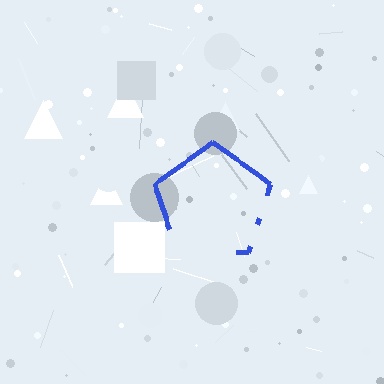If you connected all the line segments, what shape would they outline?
They would outline a pentagon.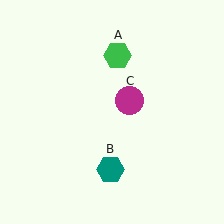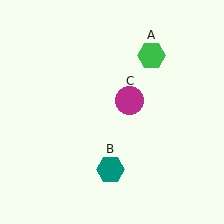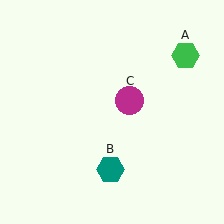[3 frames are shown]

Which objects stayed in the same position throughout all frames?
Teal hexagon (object B) and magenta circle (object C) remained stationary.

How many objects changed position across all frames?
1 object changed position: green hexagon (object A).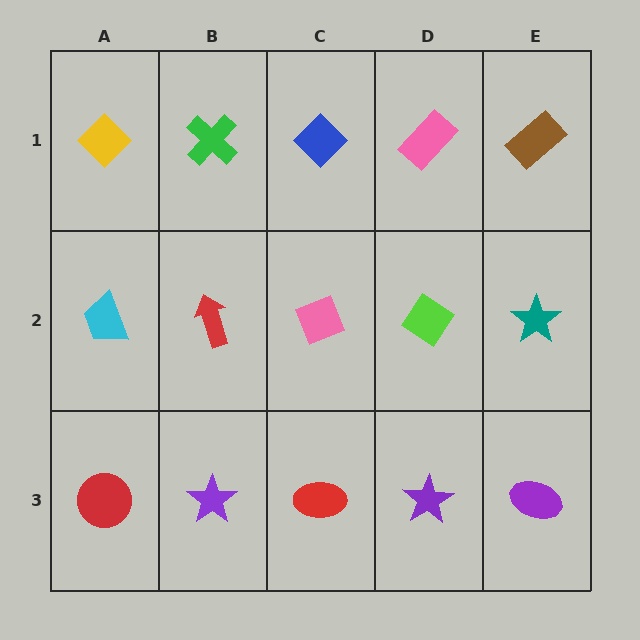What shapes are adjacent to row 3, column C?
A pink diamond (row 2, column C), a purple star (row 3, column B), a purple star (row 3, column D).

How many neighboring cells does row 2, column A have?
3.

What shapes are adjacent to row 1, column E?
A teal star (row 2, column E), a pink rectangle (row 1, column D).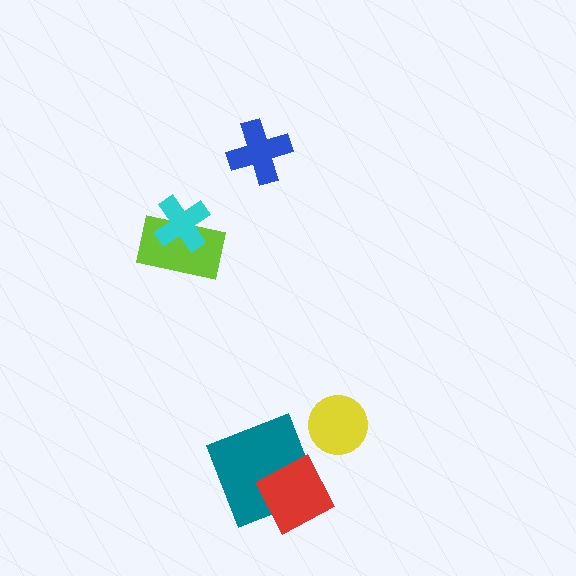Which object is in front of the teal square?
The red diamond is in front of the teal square.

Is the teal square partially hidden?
Yes, it is partially covered by another shape.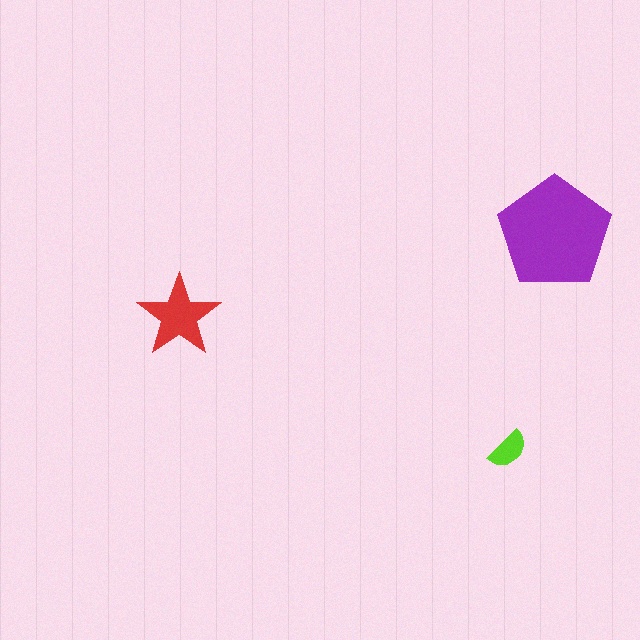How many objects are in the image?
There are 3 objects in the image.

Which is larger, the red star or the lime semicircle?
The red star.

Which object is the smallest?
The lime semicircle.